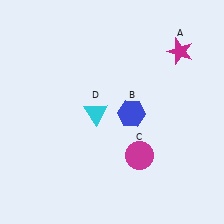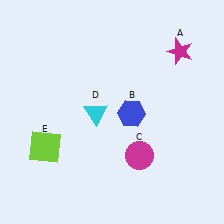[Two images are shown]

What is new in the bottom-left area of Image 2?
A lime square (E) was added in the bottom-left area of Image 2.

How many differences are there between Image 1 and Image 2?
There is 1 difference between the two images.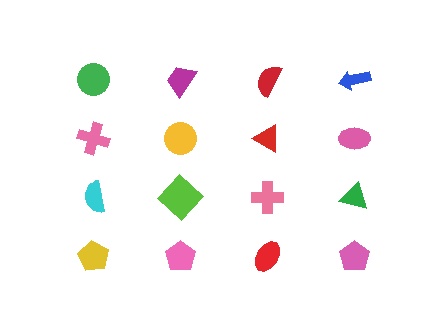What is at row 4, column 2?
A pink pentagon.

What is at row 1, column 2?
A magenta trapezoid.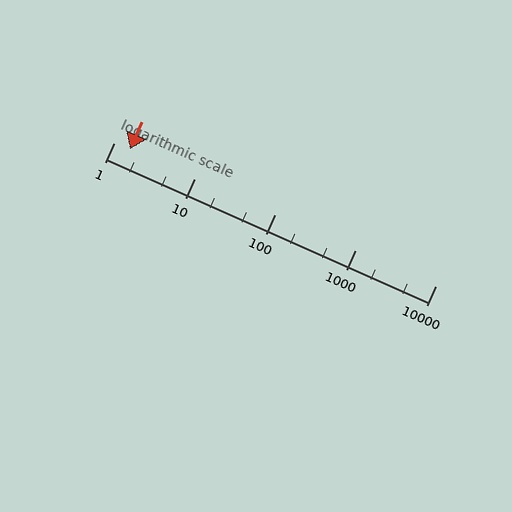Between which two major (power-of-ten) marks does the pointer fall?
The pointer is between 1 and 10.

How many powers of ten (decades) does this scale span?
The scale spans 4 decades, from 1 to 10000.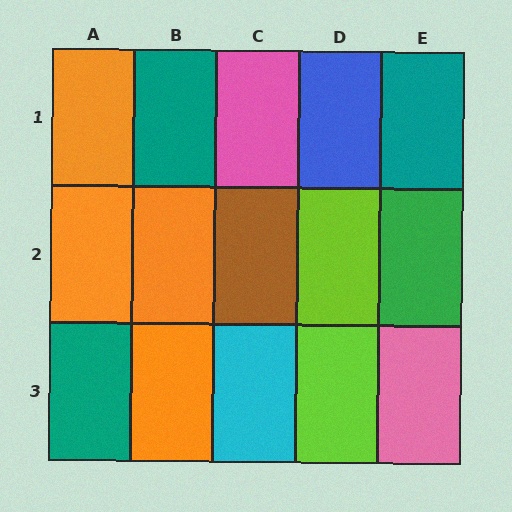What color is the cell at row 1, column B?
Teal.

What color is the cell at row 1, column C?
Pink.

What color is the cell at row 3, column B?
Orange.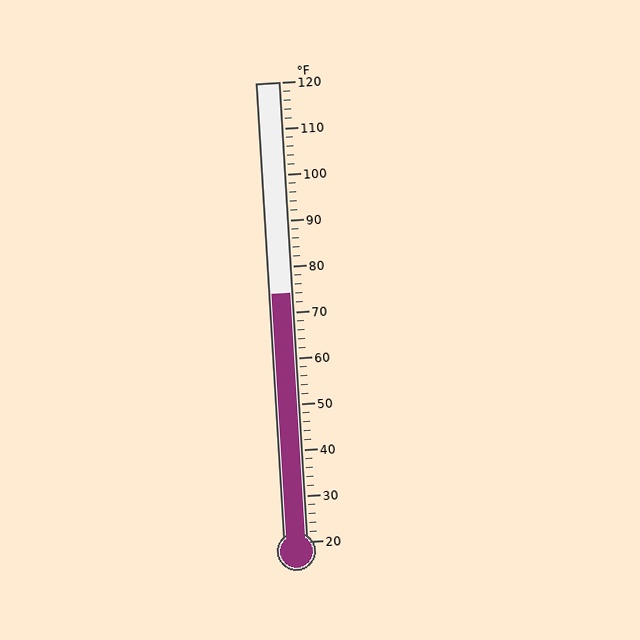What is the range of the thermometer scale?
The thermometer scale ranges from 20°F to 120°F.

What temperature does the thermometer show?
The thermometer shows approximately 74°F.